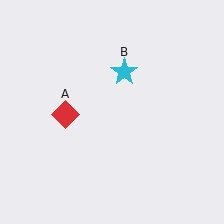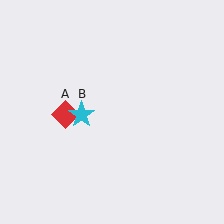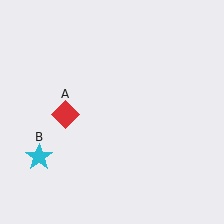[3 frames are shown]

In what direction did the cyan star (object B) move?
The cyan star (object B) moved down and to the left.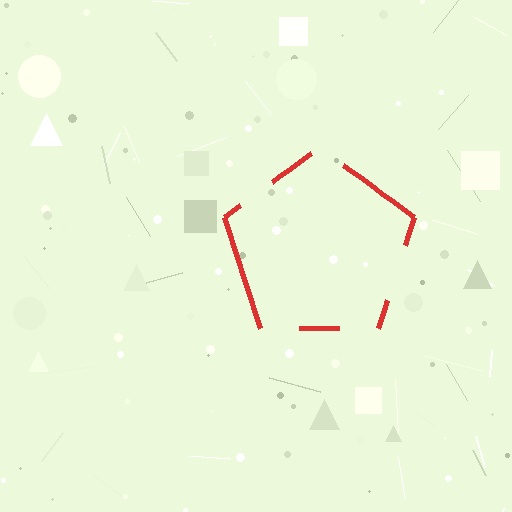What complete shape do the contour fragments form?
The contour fragments form a pentagon.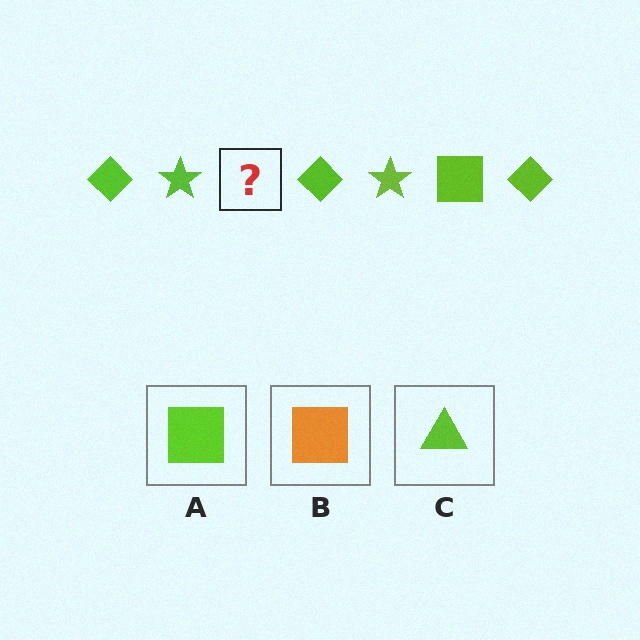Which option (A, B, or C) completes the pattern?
A.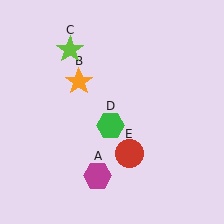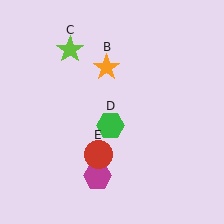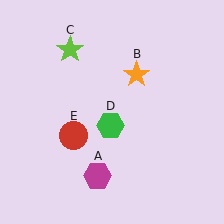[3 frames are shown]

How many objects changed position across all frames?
2 objects changed position: orange star (object B), red circle (object E).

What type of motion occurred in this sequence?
The orange star (object B), red circle (object E) rotated clockwise around the center of the scene.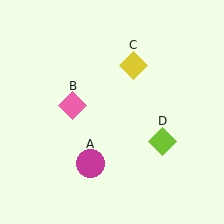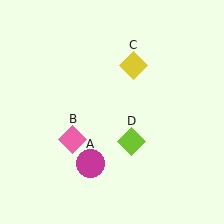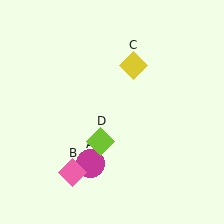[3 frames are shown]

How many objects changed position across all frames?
2 objects changed position: pink diamond (object B), lime diamond (object D).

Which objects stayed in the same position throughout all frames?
Magenta circle (object A) and yellow diamond (object C) remained stationary.